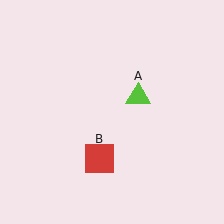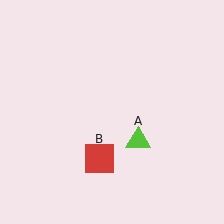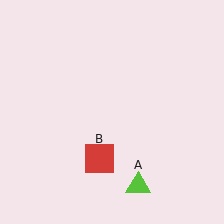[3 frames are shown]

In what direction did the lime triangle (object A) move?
The lime triangle (object A) moved down.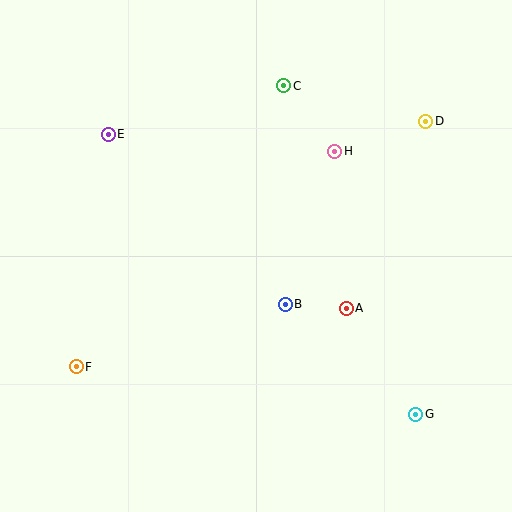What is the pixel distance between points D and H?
The distance between D and H is 96 pixels.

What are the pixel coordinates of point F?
Point F is at (76, 367).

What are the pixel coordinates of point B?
Point B is at (285, 304).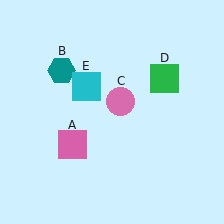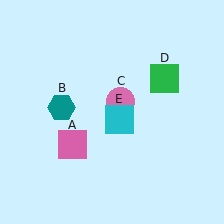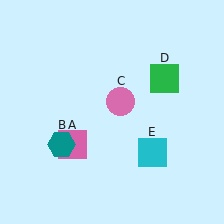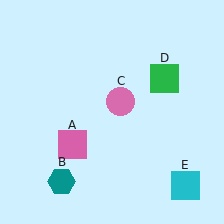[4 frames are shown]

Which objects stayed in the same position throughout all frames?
Pink square (object A) and pink circle (object C) and green square (object D) remained stationary.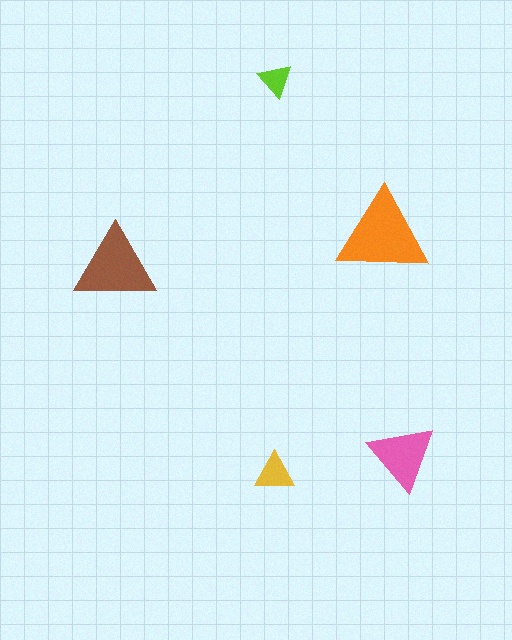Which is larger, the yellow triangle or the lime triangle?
The yellow one.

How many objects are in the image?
There are 5 objects in the image.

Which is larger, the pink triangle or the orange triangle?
The orange one.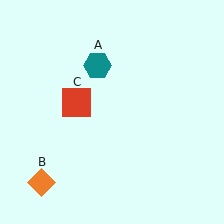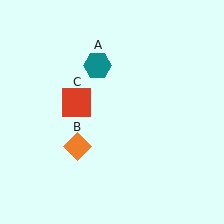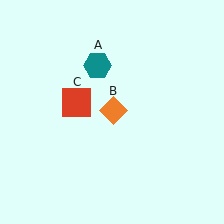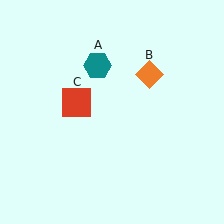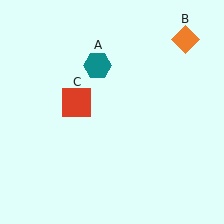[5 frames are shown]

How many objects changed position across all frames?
1 object changed position: orange diamond (object B).